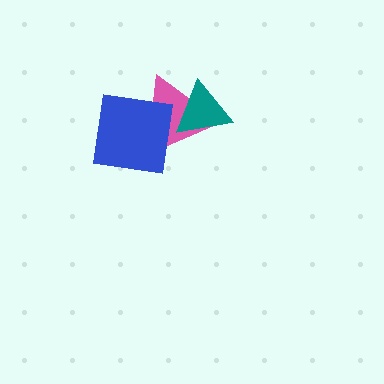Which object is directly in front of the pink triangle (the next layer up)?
The blue square is directly in front of the pink triangle.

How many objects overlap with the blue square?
1 object overlaps with the blue square.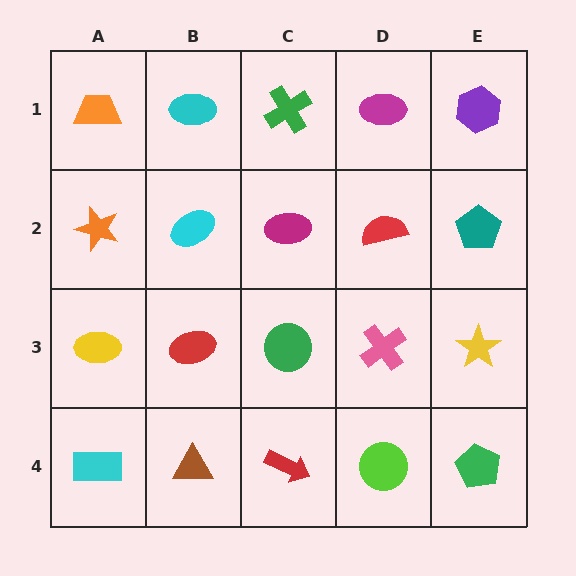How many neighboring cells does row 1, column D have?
3.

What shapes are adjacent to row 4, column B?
A red ellipse (row 3, column B), a cyan rectangle (row 4, column A), a red arrow (row 4, column C).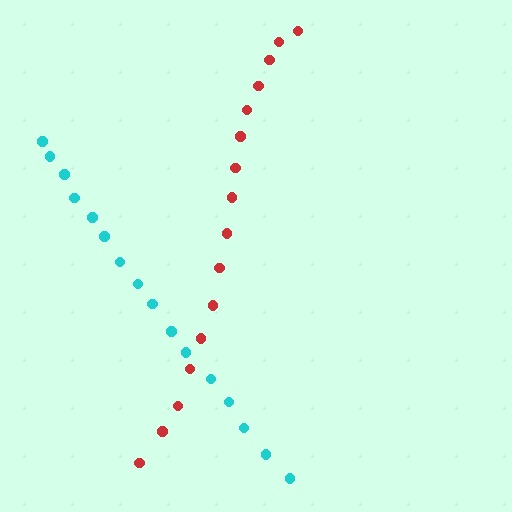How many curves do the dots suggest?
There are 2 distinct paths.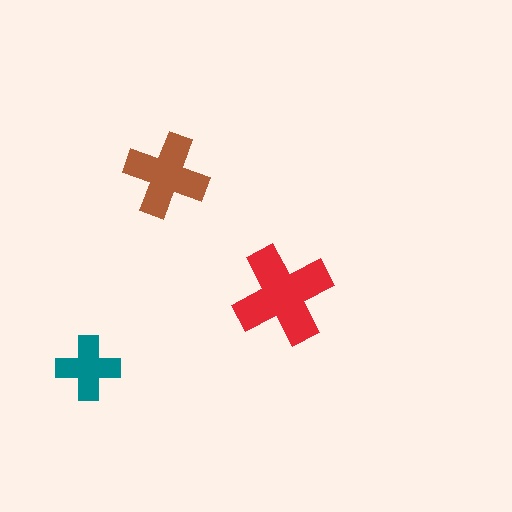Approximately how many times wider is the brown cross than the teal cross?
About 1.5 times wider.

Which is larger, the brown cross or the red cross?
The red one.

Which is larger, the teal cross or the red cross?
The red one.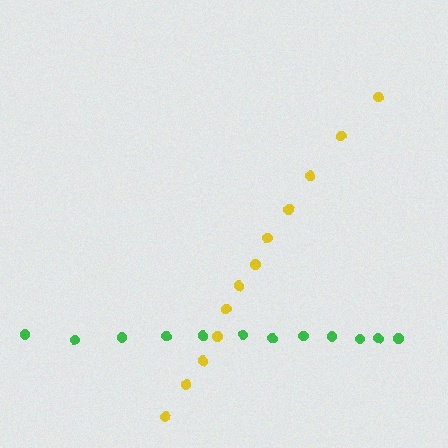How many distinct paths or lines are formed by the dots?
There are 2 distinct paths.